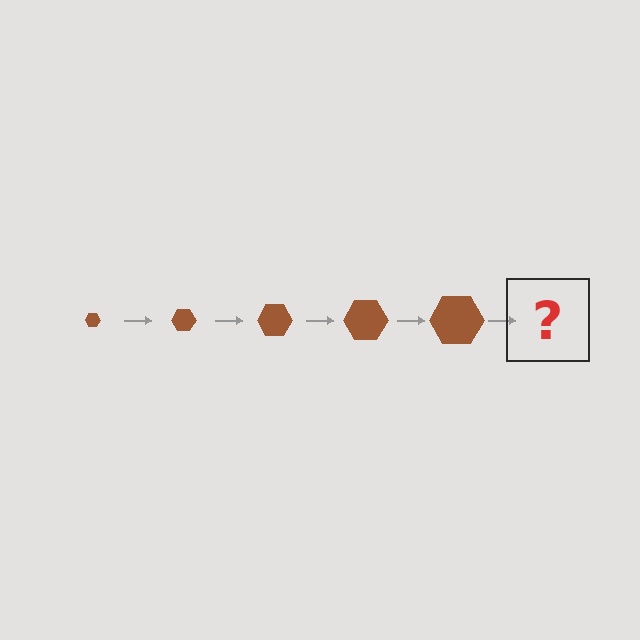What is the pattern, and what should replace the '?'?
The pattern is that the hexagon gets progressively larger each step. The '?' should be a brown hexagon, larger than the previous one.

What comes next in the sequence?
The next element should be a brown hexagon, larger than the previous one.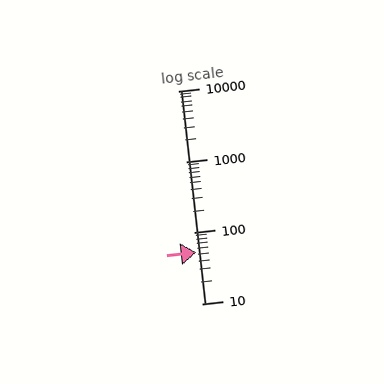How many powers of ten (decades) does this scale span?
The scale spans 3 decades, from 10 to 10000.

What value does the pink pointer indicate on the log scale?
The pointer indicates approximately 53.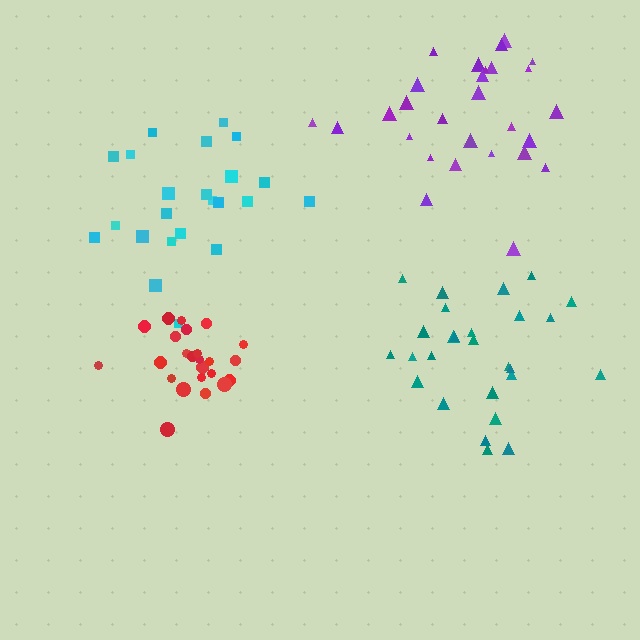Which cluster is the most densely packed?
Red.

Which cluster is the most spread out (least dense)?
Cyan.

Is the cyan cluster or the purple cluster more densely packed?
Purple.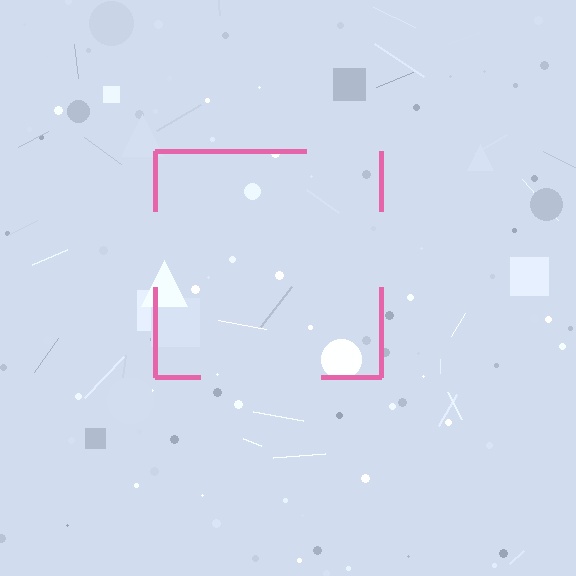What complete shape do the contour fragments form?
The contour fragments form a square.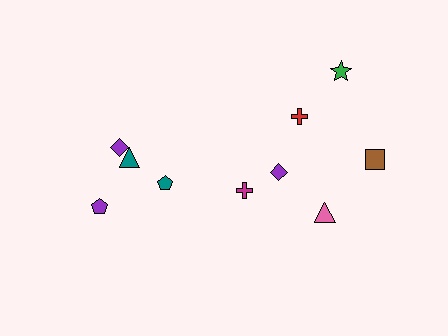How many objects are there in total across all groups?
There are 10 objects.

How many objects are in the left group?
There are 4 objects.